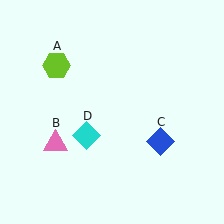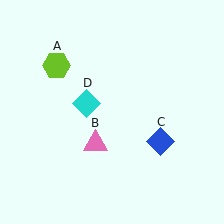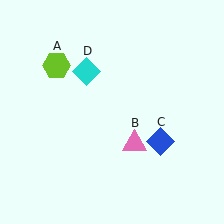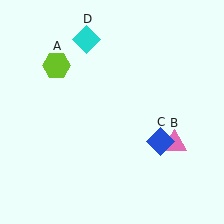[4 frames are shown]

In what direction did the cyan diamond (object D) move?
The cyan diamond (object D) moved up.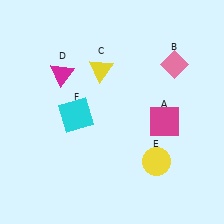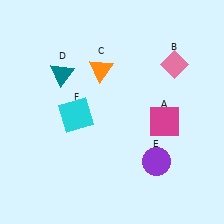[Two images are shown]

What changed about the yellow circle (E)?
In Image 1, E is yellow. In Image 2, it changed to purple.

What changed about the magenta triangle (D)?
In Image 1, D is magenta. In Image 2, it changed to teal.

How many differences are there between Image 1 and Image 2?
There are 3 differences between the two images.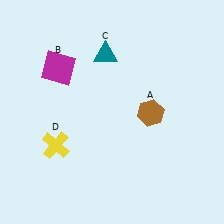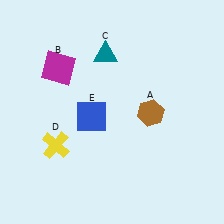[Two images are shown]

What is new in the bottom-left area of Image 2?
A blue square (E) was added in the bottom-left area of Image 2.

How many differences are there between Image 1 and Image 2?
There is 1 difference between the two images.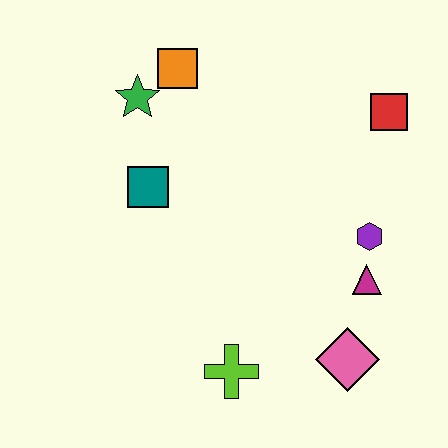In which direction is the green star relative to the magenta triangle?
The green star is to the left of the magenta triangle.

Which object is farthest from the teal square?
The pink diamond is farthest from the teal square.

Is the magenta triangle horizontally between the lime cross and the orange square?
No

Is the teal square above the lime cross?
Yes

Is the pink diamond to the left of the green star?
No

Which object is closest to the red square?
The purple hexagon is closest to the red square.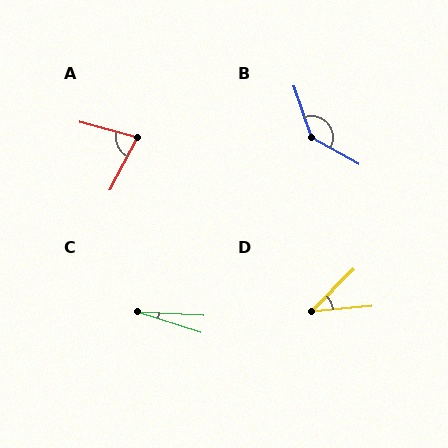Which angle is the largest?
B, at approximately 138 degrees.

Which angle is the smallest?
C, at approximately 16 degrees.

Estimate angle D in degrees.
Approximately 40 degrees.